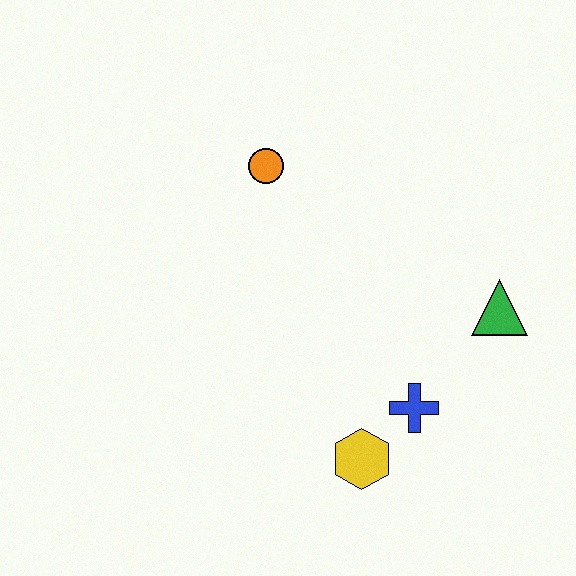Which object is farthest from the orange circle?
The yellow hexagon is farthest from the orange circle.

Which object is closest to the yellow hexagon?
The blue cross is closest to the yellow hexagon.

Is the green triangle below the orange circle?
Yes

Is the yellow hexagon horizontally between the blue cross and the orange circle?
Yes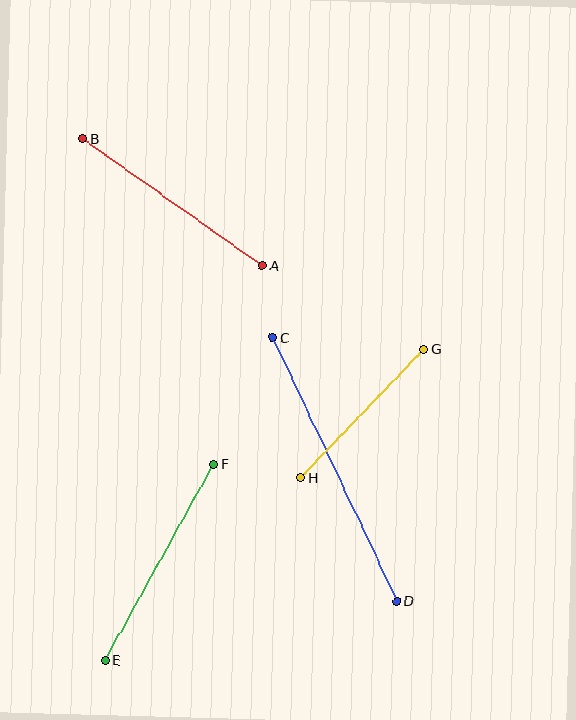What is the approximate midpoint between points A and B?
The midpoint is at approximately (173, 202) pixels.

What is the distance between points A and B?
The distance is approximately 220 pixels.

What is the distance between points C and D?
The distance is approximately 292 pixels.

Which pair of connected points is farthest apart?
Points C and D are farthest apart.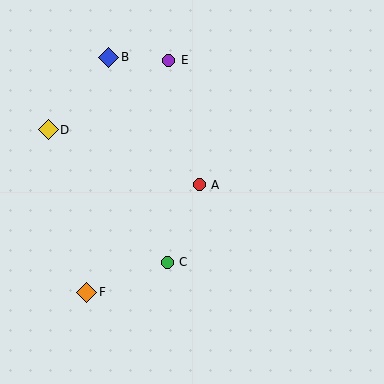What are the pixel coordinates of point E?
Point E is at (169, 60).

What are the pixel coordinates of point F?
Point F is at (87, 292).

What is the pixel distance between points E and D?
The distance between E and D is 139 pixels.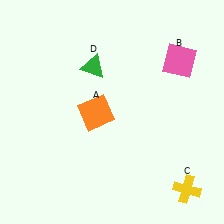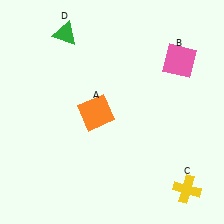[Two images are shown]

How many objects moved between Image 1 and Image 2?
1 object moved between the two images.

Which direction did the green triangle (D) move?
The green triangle (D) moved up.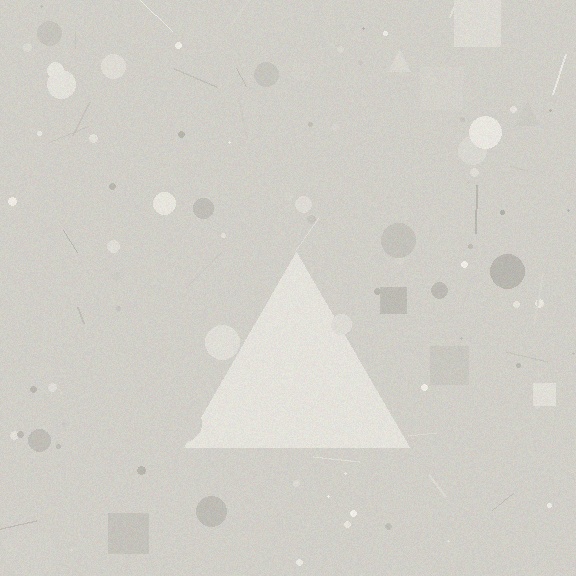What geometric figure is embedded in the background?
A triangle is embedded in the background.